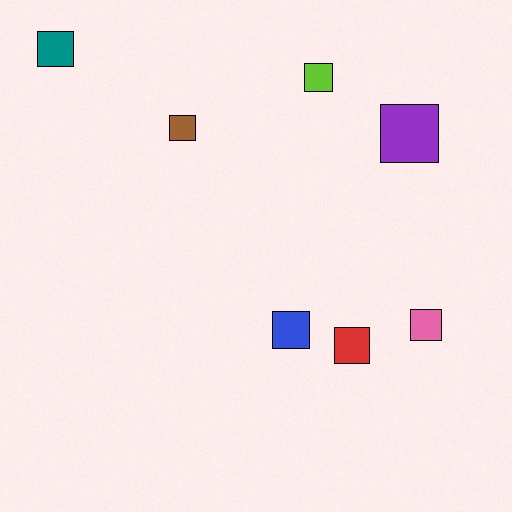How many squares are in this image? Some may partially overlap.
There are 7 squares.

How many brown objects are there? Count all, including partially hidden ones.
There is 1 brown object.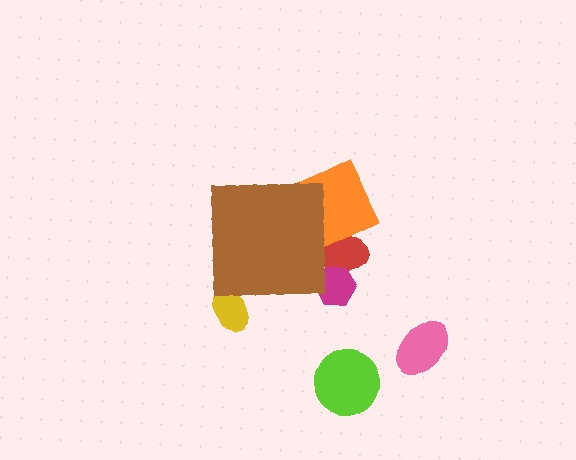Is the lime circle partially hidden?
No, the lime circle is fully visible.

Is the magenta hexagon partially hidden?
Yes, the magenta hexagon is partially hidden behind the brown square.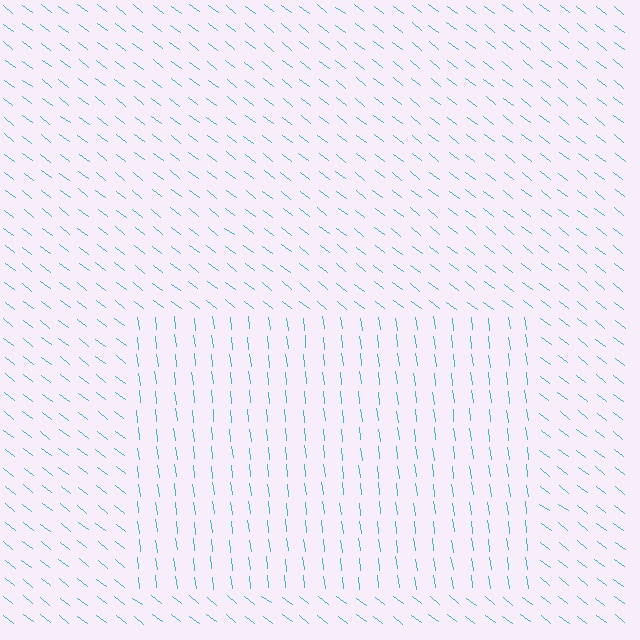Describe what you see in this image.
The image is filled with small cyan line segments. A rectangle region in the image has lines oriented differently from the surrounding lines, creating a visible texture boundary.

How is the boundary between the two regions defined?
The boundary is defined purely by a change in line orientation (approximately 45 degrees difference). All lines are the same color and thickness.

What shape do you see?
I see a rectangle.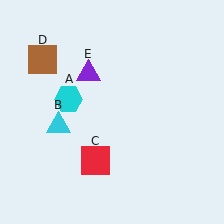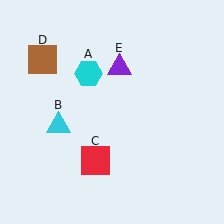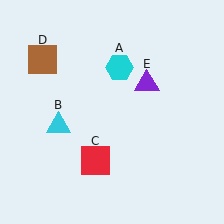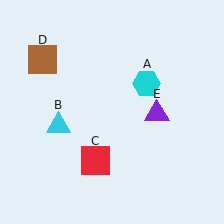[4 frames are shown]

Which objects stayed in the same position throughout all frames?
Cyan triangle (object B) and red square (object C) and brown square (object D) remained stationary.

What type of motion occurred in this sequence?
The cyan hexagon (object A), purple triangle (object E) rotated clockwise around the center of the scene.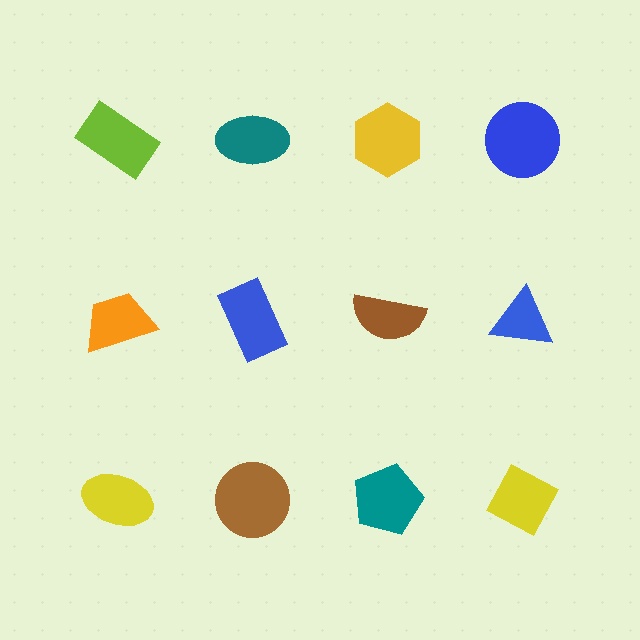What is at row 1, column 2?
A teal ellipse.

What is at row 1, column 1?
A lime rectangle.